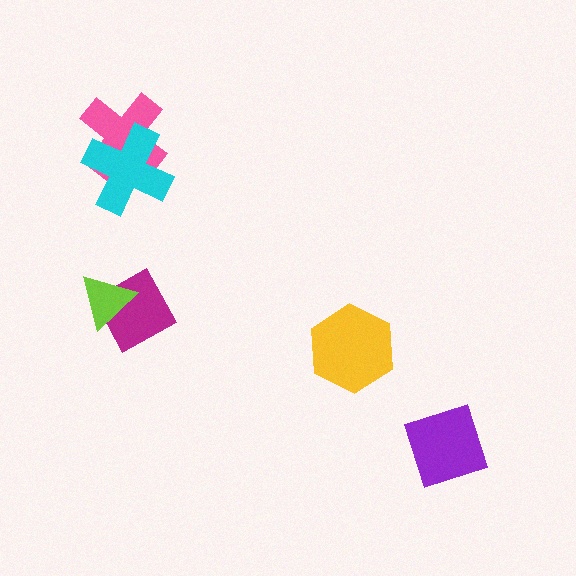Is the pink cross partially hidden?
Yes, it is partially covered by another shape.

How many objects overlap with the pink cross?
1 object overlaps with the pink cross.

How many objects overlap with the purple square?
0 objects overlap with the purple square.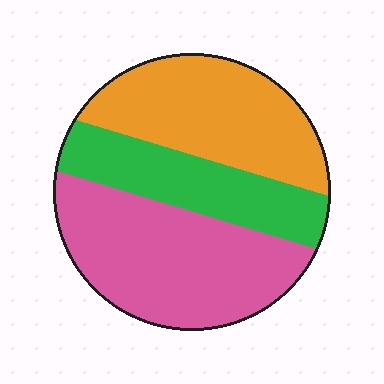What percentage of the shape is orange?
Orange covers 34% of the shape.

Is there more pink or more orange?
Pink.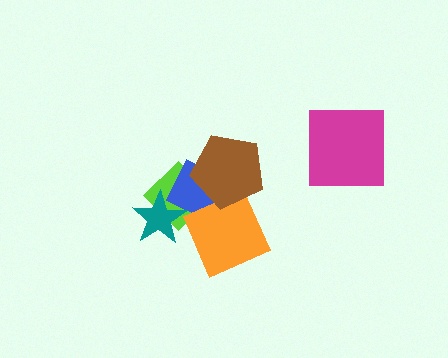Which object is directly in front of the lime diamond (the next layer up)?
The blue diamond is directly in front of the lime diamond.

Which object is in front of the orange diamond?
The brown pentagon is in front of the orange diamond.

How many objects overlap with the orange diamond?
3 objects overlap with the orange diamond.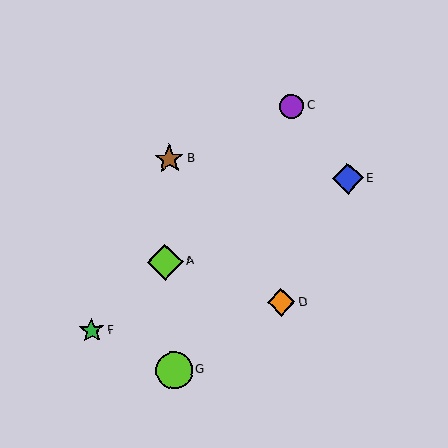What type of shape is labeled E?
Shape E is a blue diamond.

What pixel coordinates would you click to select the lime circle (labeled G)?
Click at (174, 371) to select the lime circle G.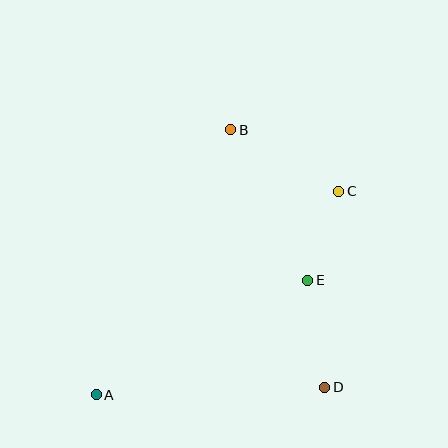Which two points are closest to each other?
Points C and E are closest to each other.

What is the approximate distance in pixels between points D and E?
The distance between D and E is approximately 108 pixels.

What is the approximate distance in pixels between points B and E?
The distance between B and E is approximately 169 pixels.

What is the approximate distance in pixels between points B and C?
The distance between B and C is approximately 124 pixels.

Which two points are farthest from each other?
Points A and C are farthest from each other.